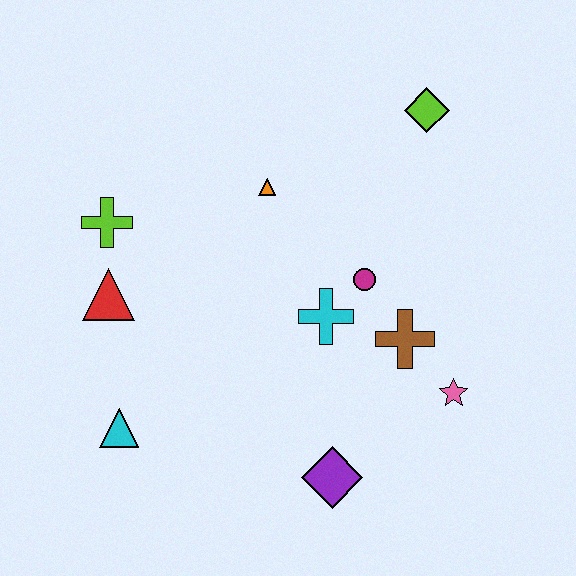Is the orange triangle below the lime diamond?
Yes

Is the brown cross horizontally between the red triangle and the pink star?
Yes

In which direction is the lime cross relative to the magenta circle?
The lime cross is to the left of the magenta circle.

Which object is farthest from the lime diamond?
The cyan triangle is farthest from the lime diamond.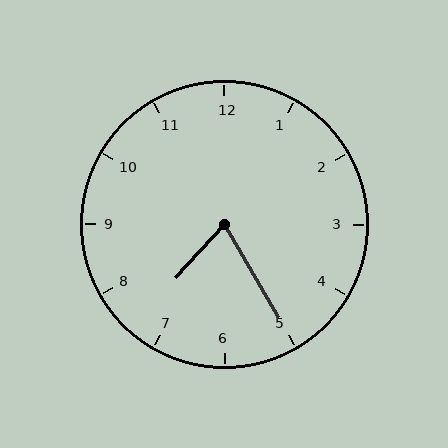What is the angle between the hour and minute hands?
Approximately 72 degrees.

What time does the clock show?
7:25.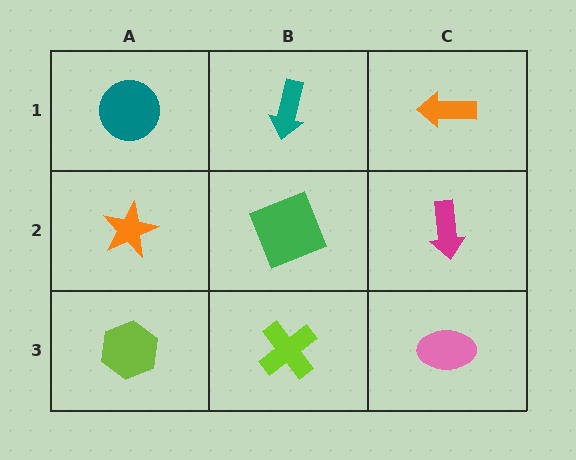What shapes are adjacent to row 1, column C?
A magenta arrow (row 2, column C), a teal arrow (row 1, column B).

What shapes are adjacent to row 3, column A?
An orange star (row 2, column A), a lime cross (row 3, column B).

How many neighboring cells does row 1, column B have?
3.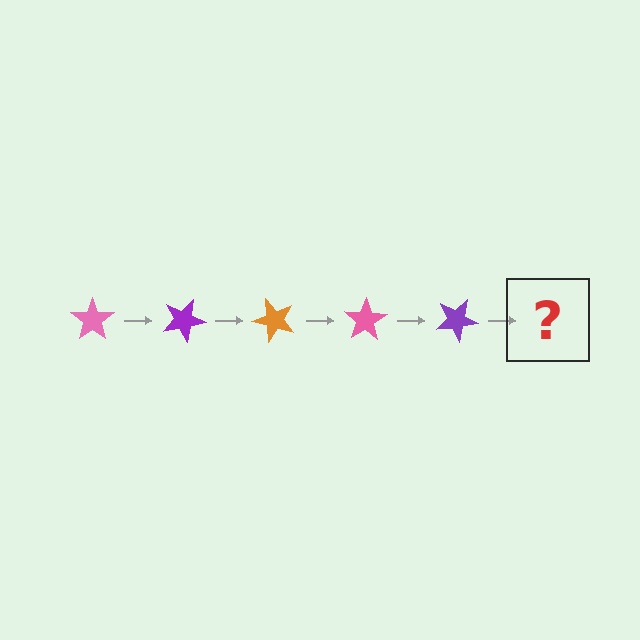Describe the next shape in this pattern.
It should be an orange star, rotated 125 degrees from the start.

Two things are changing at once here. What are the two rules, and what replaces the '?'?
The two rules are that it rotates 25 degrees each step and the color cycles through pink, purple, and orange. The '?' should be an orange star, rotated 125 degrees from the start.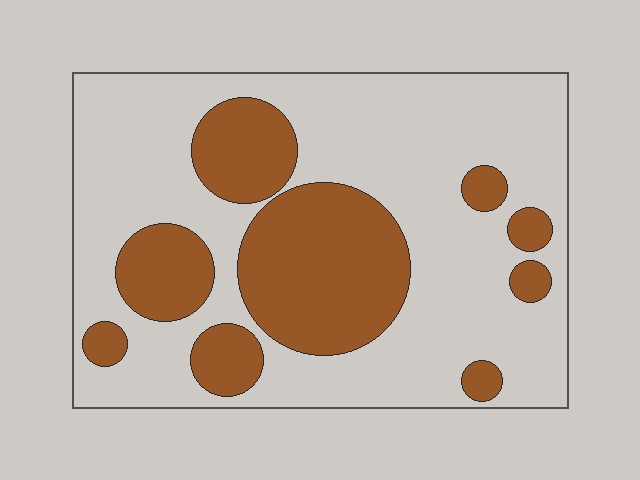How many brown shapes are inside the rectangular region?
9.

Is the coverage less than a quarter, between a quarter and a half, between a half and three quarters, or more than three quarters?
Between a quarter and a half.